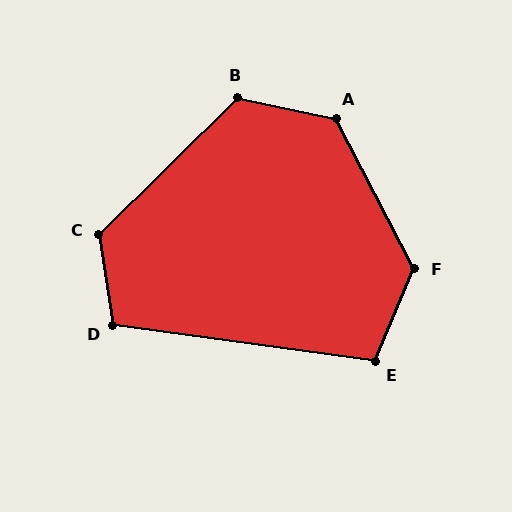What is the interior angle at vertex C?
Approximately 126 degrees (obtuse).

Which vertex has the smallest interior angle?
E, at approximately 105 degrees.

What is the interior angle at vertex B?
Approximately 124 degrees (obtuse).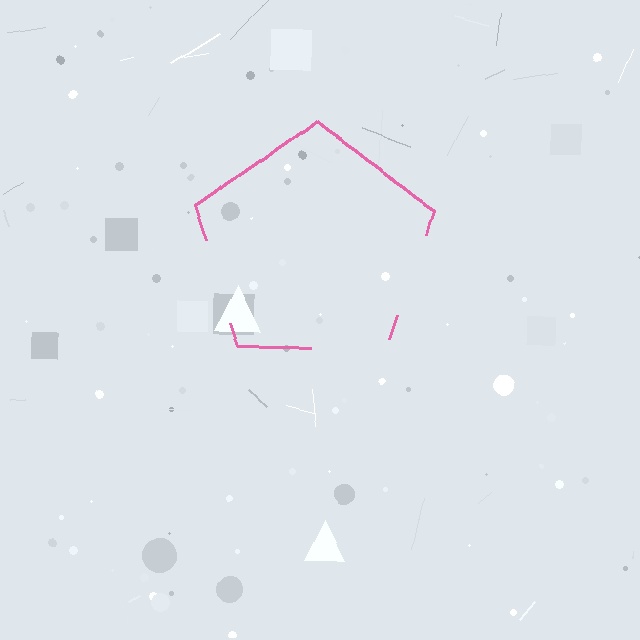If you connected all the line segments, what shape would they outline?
They would outline a pentagon.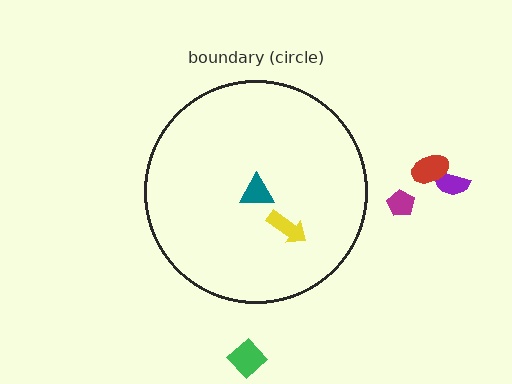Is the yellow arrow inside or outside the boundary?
Inside.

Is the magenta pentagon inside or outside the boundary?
Outside.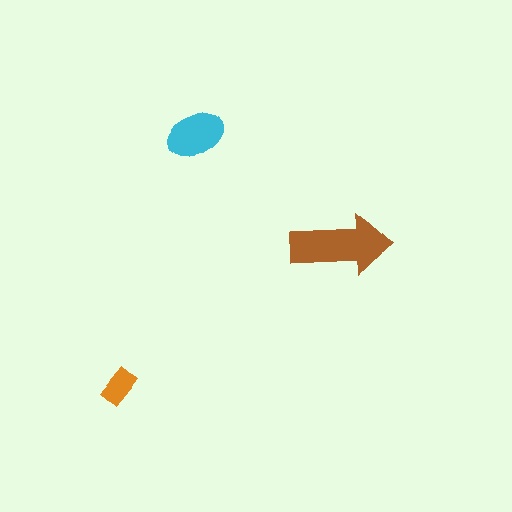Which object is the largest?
The brown arrow.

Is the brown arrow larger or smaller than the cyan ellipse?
Larger.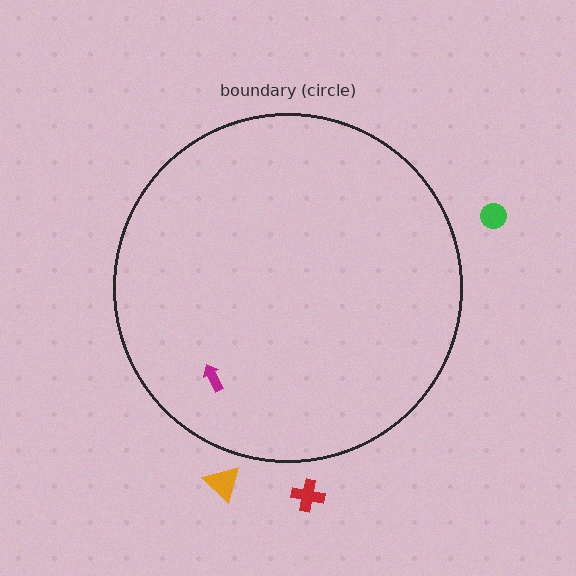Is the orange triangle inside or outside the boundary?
Outside.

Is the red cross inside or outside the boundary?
Outside.